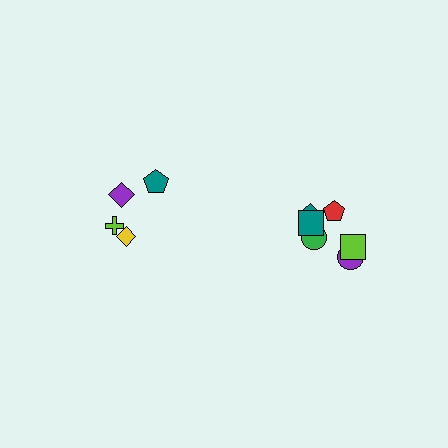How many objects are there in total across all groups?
There are 12 objects.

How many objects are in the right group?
There are 8 objects.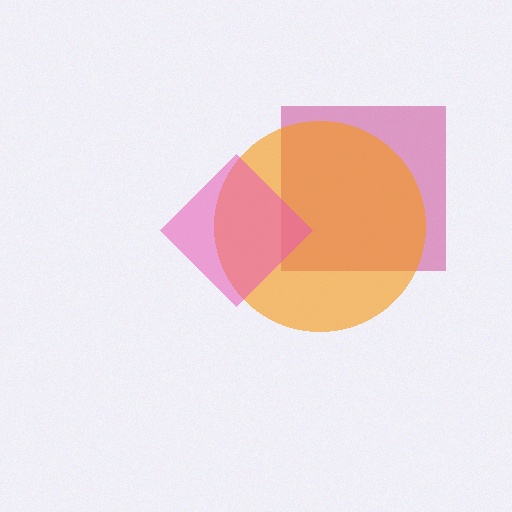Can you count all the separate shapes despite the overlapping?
Yes, there are 3 separate shapes.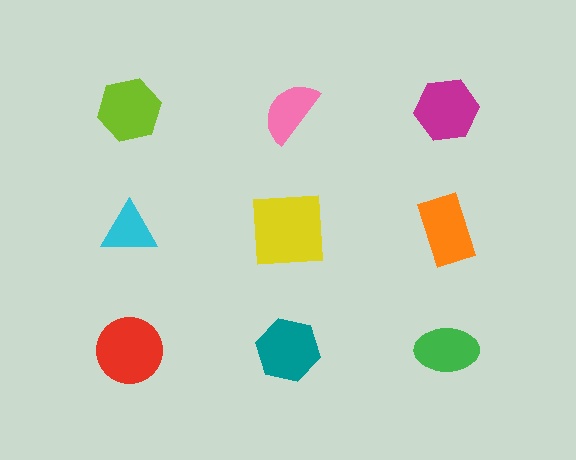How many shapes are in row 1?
3 shapes.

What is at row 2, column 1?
A cyan triangle.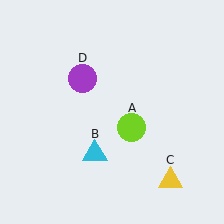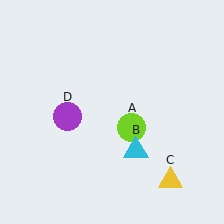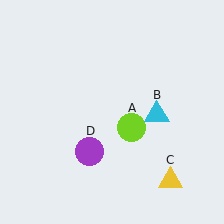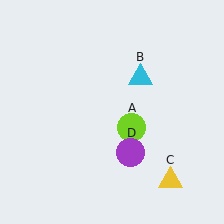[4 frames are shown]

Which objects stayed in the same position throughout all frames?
Lime circle (object A) and yellow triangle (object C) remained stationary.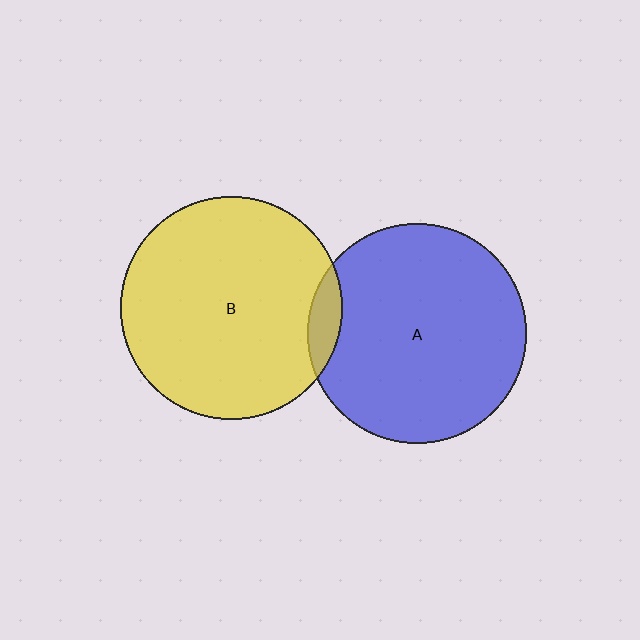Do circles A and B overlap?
Yes.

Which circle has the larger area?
Circle B (yellow).